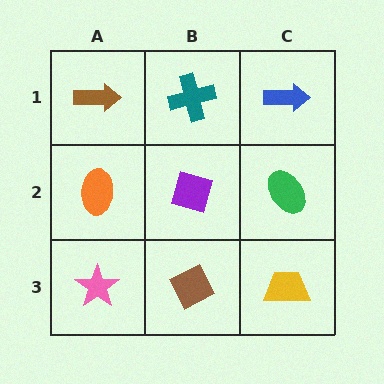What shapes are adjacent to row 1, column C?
A green ellipse (row 2, column C), a teal cross (row 1, column B).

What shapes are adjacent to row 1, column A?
An orange ellipse (row 2, column A), a teal cross (row 1, column B).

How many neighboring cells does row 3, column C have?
2.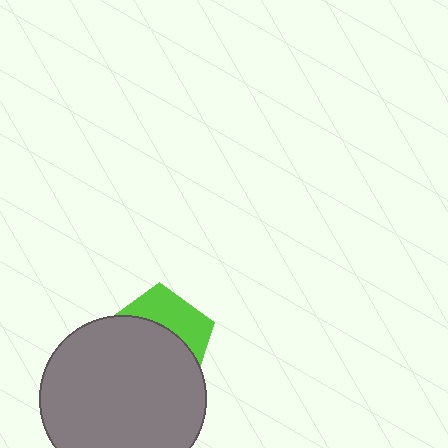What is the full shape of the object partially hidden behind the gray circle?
The partially hidden object is a lime pentagon.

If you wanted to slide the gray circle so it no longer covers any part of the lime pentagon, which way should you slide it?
Slide it down — that is the most direct way to separate the two shapes.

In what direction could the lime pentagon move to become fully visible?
The lime pentagon could move up. That would shift it out from behind the gray circle entirely.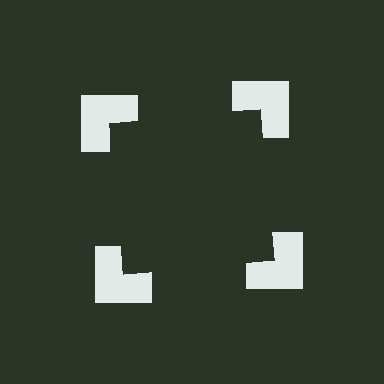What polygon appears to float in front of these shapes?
An illusory square — its edges are inferred from the aligned wedge cuts in the notched squares, not physically drawn.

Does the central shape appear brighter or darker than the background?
It typically appears slightly darker than the background, even though no actual brightness change is drawn.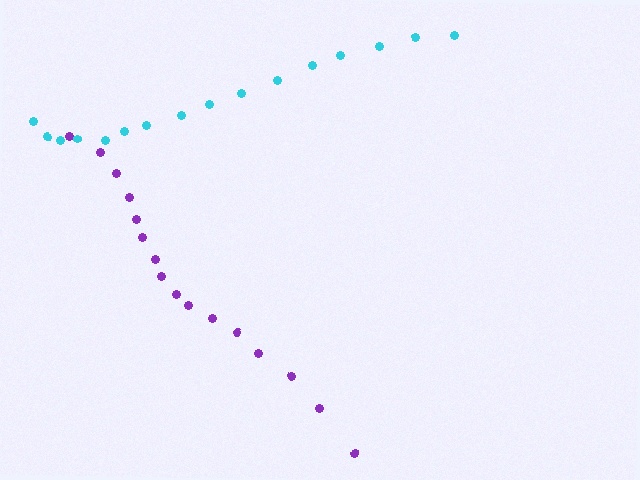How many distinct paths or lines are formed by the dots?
There are 2 distinct paths.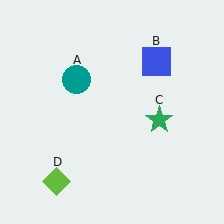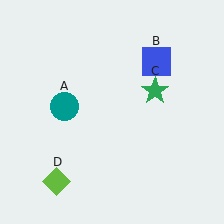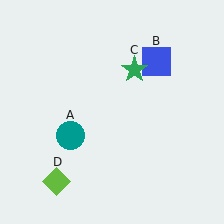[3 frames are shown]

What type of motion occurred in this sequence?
The teal circle (object A), green star (object C) rotated counterclockwise around the center of the scene.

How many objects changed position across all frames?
2 objects changed position: teal circle (object A), green star (object C).